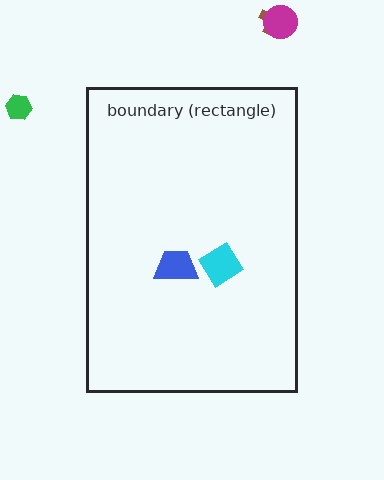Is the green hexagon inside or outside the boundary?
Outside.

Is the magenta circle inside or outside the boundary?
Outside.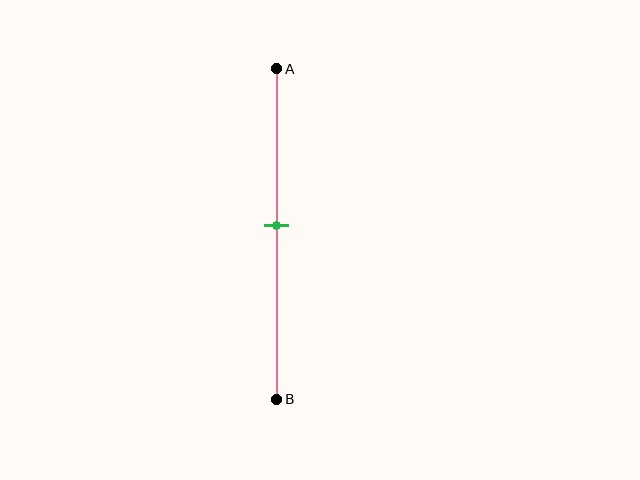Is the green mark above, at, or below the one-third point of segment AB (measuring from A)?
The green mark is below the one-third point of segment AB.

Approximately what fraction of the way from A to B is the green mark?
The green mark is approximately 45% of the way from A to B.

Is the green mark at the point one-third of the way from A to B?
No, the mark is at about 45% from A, not at the 33% one-third point.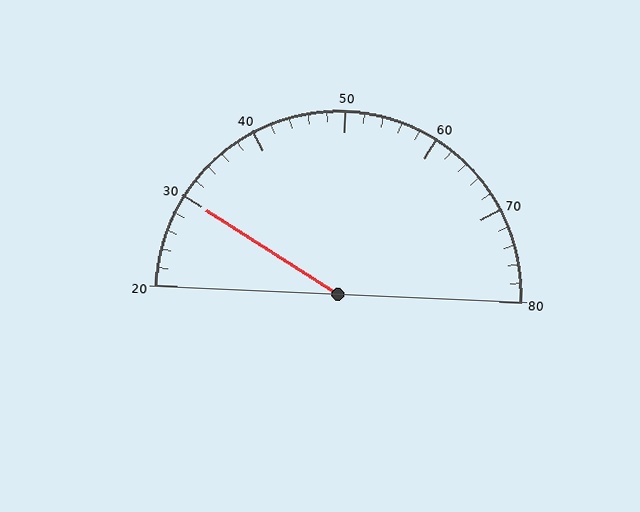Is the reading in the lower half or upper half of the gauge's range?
The reading is in the lower half of the range (20 to 80).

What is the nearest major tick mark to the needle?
The nearest major tick mark is 30.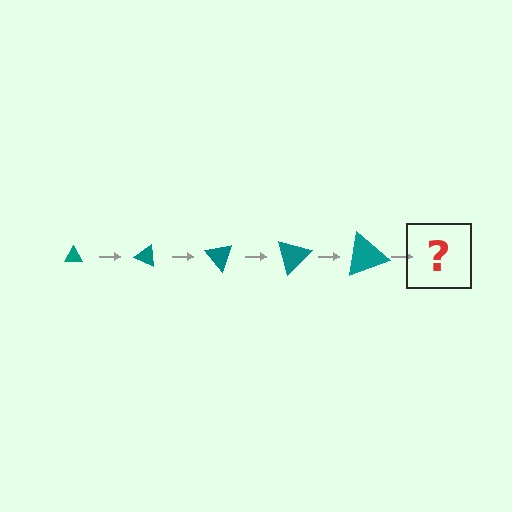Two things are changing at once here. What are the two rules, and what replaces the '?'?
The two rules are that the triangle grows larger each step and it rotates 25 degrees each step. The '?' should be a triangle, larger than the previous one and rotated 125 degrees from the start.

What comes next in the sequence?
The next element should be a triangle, larger than the previous one and rotated 125 degrees from the start.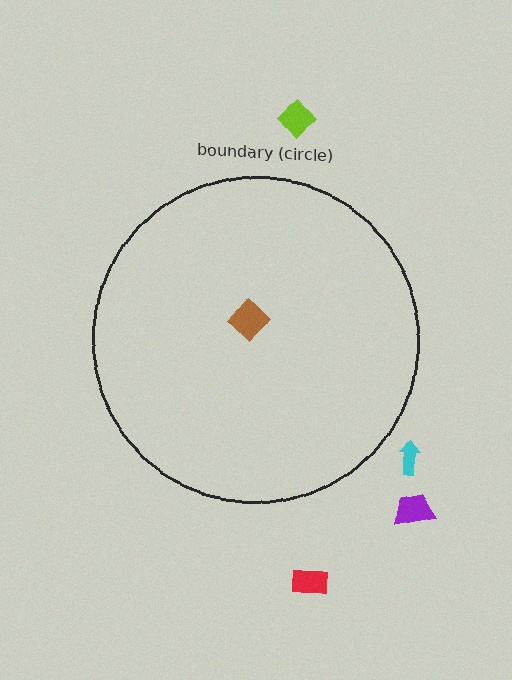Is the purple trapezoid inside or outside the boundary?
Outside.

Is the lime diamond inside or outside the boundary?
Outside.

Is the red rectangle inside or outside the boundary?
Outside.